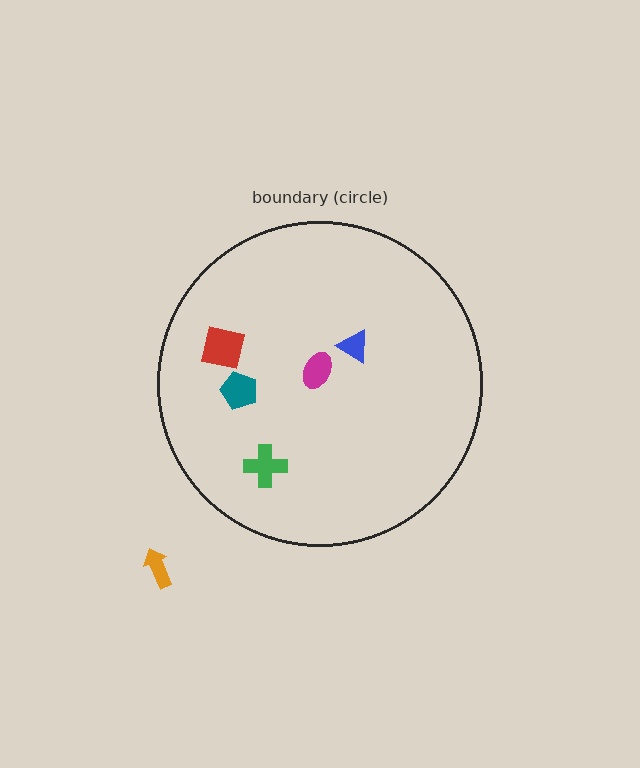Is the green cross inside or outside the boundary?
Inside.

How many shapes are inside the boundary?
5 inside, 1 outside.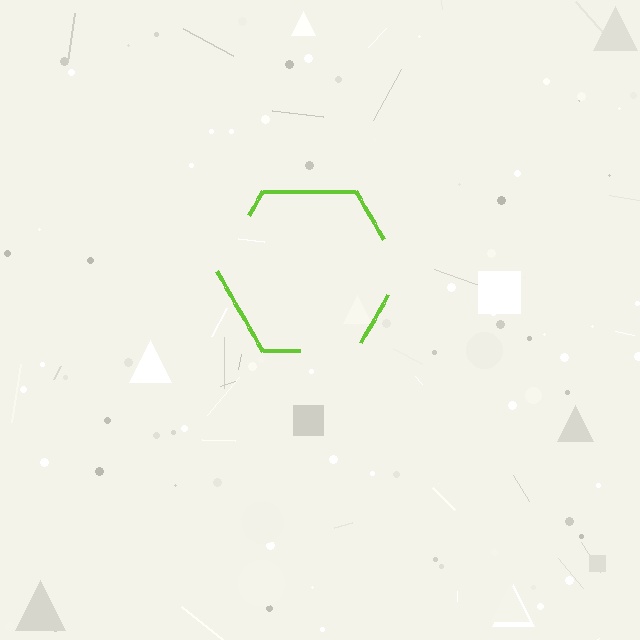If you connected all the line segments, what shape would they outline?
They would outline a hexagon.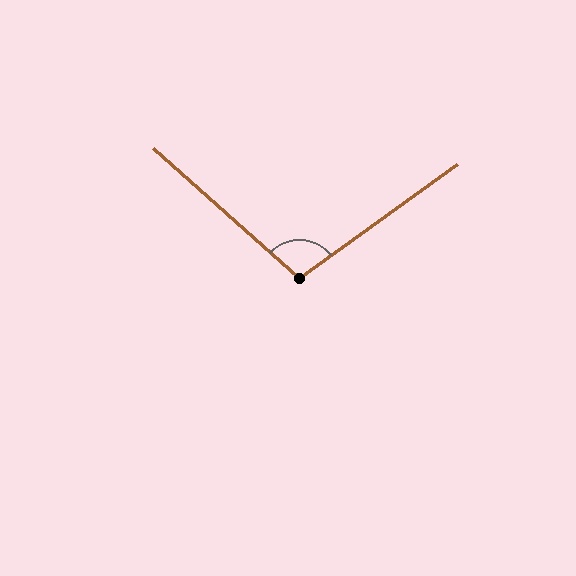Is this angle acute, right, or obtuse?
It is obtuse.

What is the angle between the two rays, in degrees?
Approximately 102 degrees.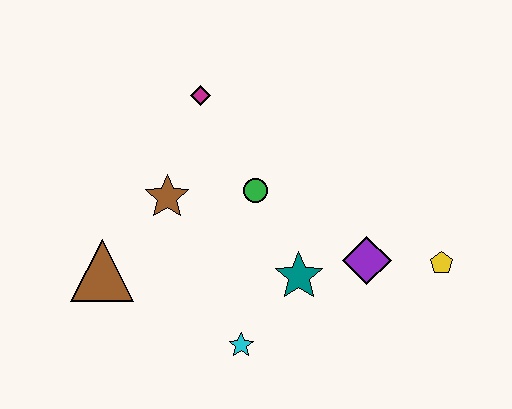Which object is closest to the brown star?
The green circle is closest to the brown star.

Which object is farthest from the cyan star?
The magenta diamond is farthest from the cyan star.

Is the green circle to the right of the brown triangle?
Yes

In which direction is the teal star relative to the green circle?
The teal star is below the green circle.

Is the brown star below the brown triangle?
No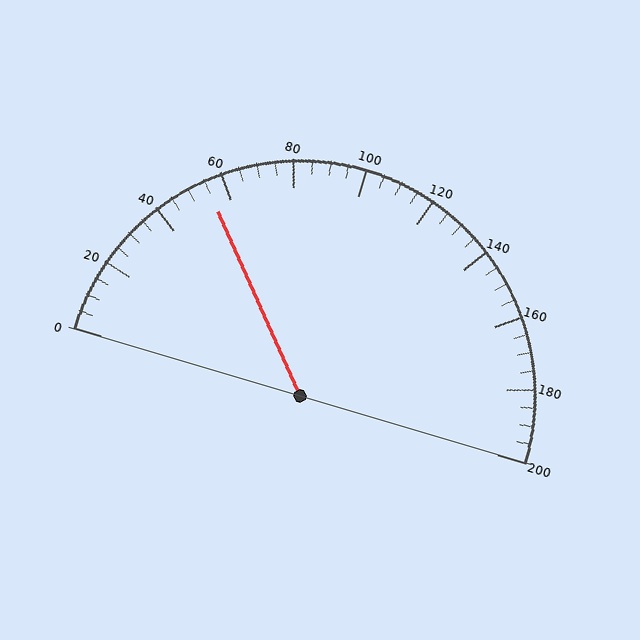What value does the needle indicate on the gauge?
The needle indicates approximately 55.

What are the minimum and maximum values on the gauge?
The gauge ranges from 0 to 200.